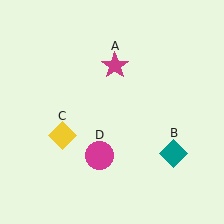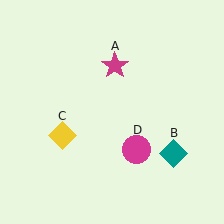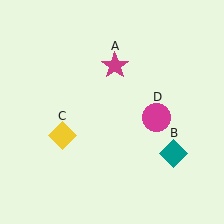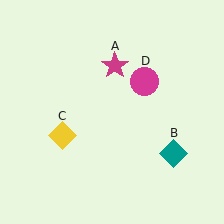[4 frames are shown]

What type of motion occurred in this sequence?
The magenta circle (object D) rotated counterclockwise around the center of the scene.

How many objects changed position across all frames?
1 object changed position: magenta circle (object D).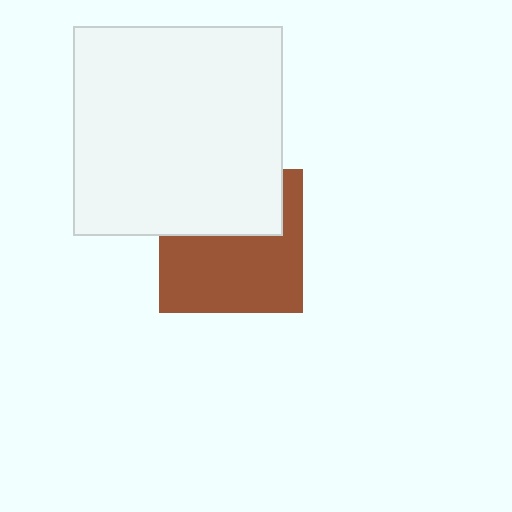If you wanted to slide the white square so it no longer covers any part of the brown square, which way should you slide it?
Slide it up — that is the most direct way to separate the two shapes.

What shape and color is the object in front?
The object in front is a white square.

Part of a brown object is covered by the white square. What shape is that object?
It is a square.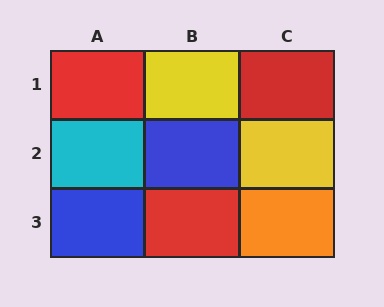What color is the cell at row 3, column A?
Blue.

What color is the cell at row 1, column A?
Red.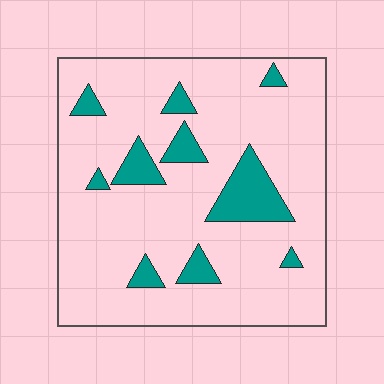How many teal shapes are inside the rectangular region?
10.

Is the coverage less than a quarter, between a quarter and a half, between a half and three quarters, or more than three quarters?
Less than a quarter.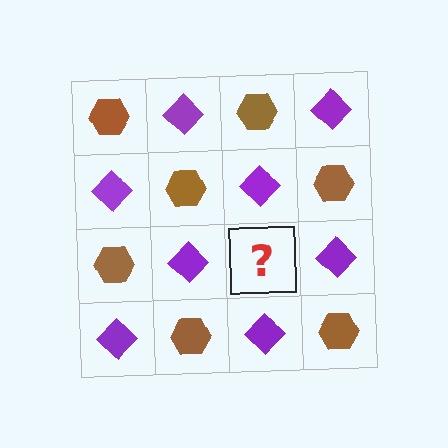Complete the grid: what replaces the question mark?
The question mark should be replaced with a brown hexagon.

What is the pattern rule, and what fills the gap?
The rule is that it alternates brown hexagon and purple diamond in a checkerboard pattern. The gap should be filled with a brown hexagon.